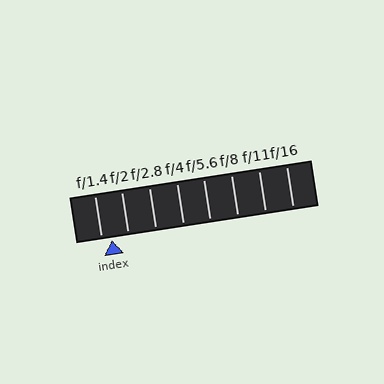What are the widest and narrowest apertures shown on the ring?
The widest aperture shown is f/1.4 and the narrowest is f/16.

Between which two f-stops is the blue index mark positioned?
The index mark is between f/1.4 and f/2.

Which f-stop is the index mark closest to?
The index mark is closest to f/1.4.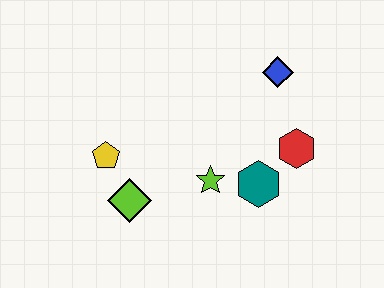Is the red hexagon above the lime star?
Yes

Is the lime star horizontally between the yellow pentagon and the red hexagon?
Yes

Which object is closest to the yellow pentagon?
The lime diamond is closest to the yellow pentagon.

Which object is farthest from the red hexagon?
The yellow pentagon is farthest from the red hexagon.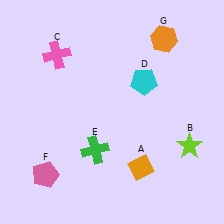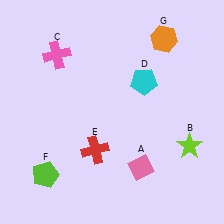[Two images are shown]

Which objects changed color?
A changed from orange to pink. E changed from green to red. F changed from pink to lime.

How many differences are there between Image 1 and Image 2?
There are 3 differences between the two images.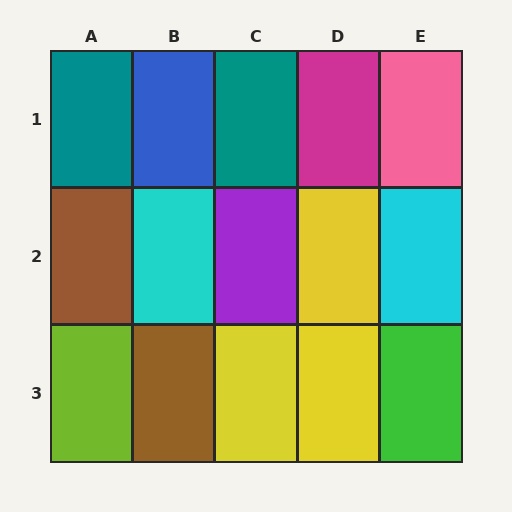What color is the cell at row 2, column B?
Cyan.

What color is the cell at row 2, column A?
Brown.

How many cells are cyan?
2 cells are cyan.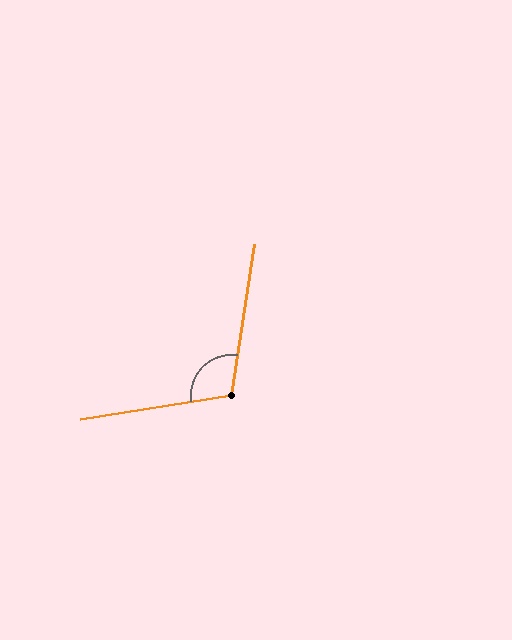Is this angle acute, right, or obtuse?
It is obtuse.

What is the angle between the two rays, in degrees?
Approximately 108 degrees.